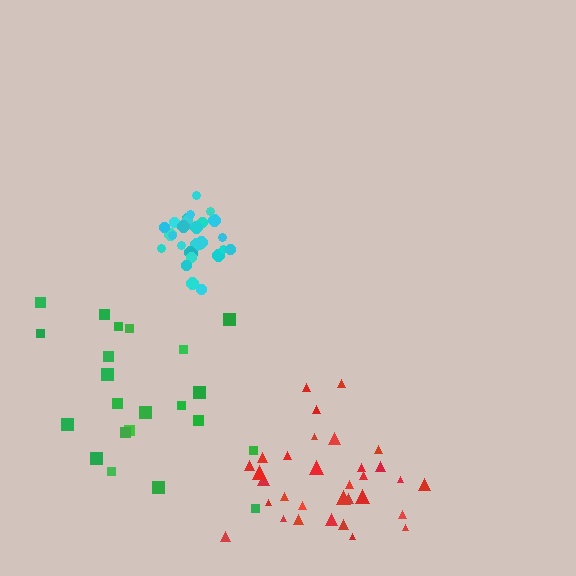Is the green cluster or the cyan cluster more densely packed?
Cyan.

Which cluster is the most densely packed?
Cyan.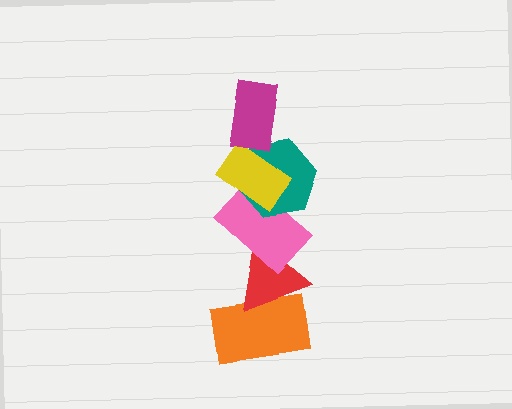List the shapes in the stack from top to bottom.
From top to bottom: the magenta rectangle, the yellow rectangle, the teal hexagon, the pink rectangle, the red triangle, the orange rectangle.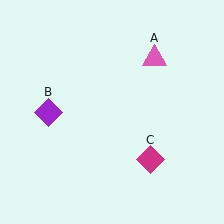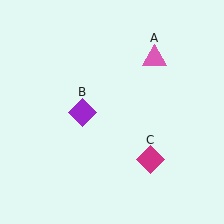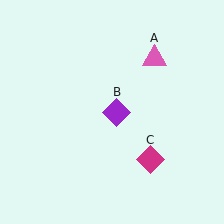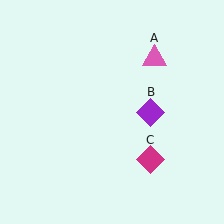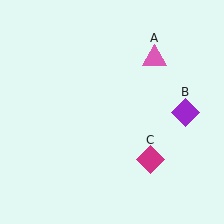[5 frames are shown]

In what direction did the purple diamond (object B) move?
The purple diamond (object B) moved right.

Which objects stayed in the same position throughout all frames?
Pink triangle (object A) and magenta diamond (object C) remained stationary.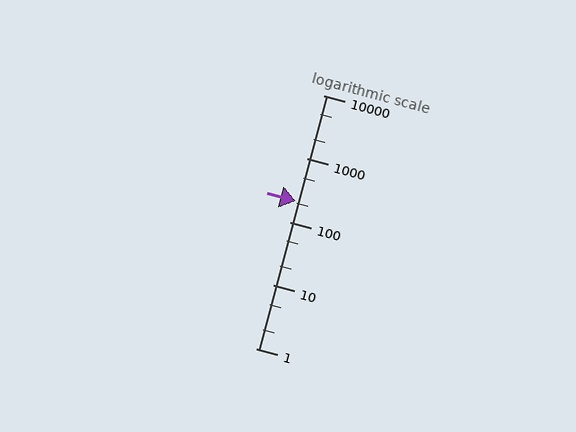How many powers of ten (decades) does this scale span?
The scale spans 4 decades, from 1 to 10000.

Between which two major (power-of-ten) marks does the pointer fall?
The pointer is between 100 and 1000.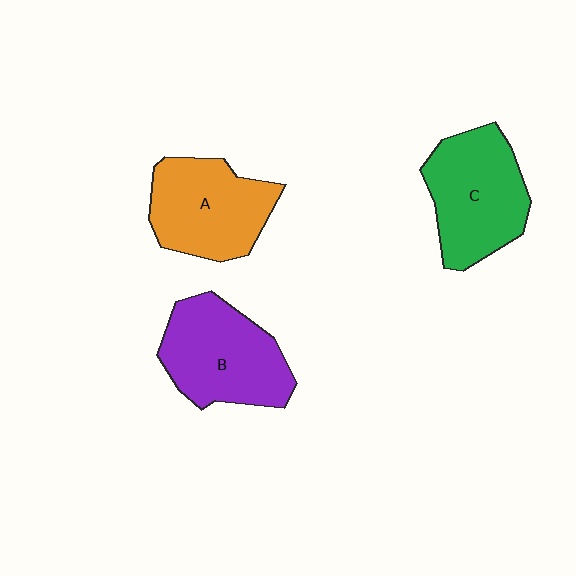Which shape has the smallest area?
Shape A (orange).